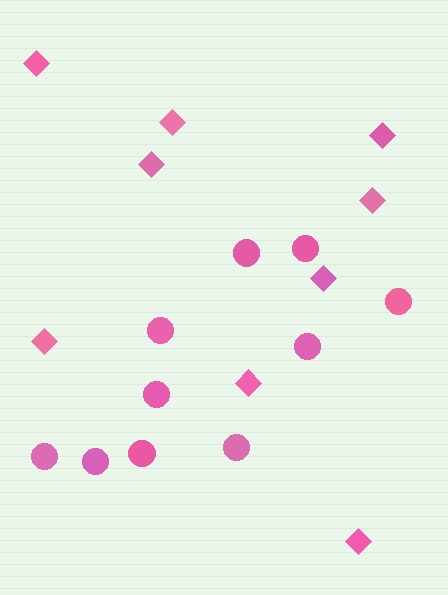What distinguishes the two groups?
There are 2 groups: one group of circles (10) and one group of diamonds (9).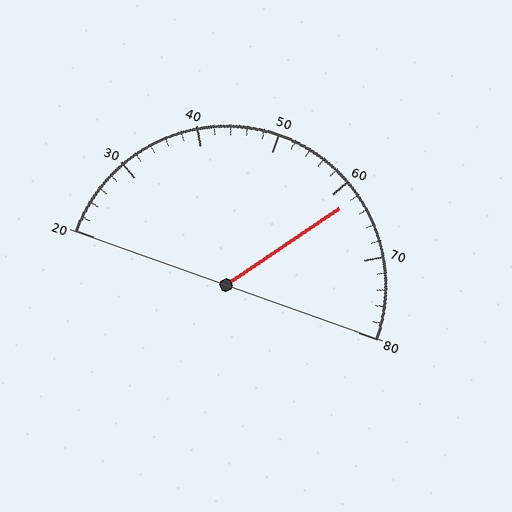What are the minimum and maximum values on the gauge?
The gauge ranges from 20 to 80.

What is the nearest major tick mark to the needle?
The nearest major tick mark is 60.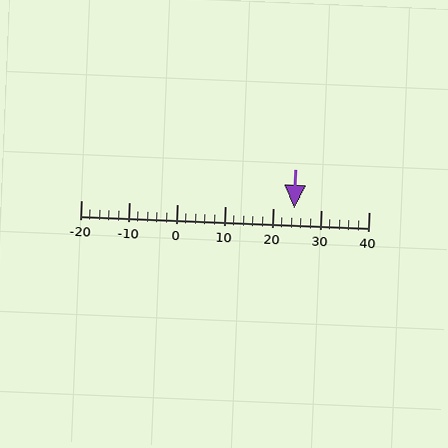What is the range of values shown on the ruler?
The ruler shows values from -20 to 40.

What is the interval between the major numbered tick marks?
The major tick marks are spaced 10 units apart.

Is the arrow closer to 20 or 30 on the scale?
The arrow is closer to 20.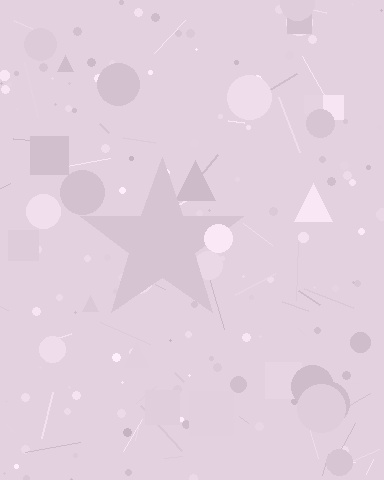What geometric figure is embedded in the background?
A star is embedded in the background.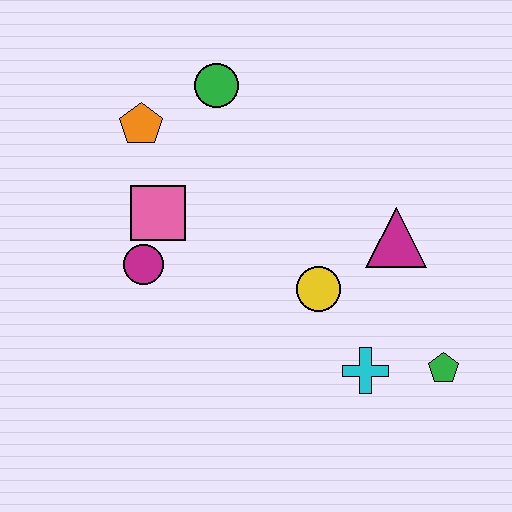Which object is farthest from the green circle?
The green pentagon is farthest from the green circle.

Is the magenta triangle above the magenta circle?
Yes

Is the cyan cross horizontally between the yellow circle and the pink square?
No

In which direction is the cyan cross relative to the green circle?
The cyan cross is below the green circle.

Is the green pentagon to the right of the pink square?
Yes